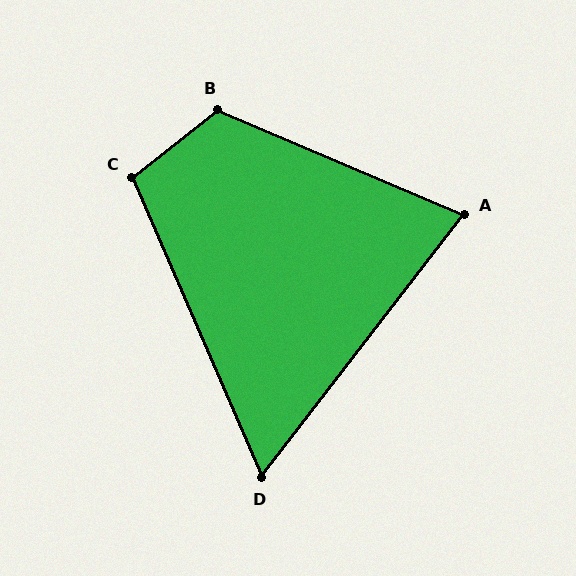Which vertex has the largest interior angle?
B, at approximately 119 degrees.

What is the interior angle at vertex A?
Approximately 75 degrees (acute).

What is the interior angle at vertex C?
Approximately 105 degrees (obtuse).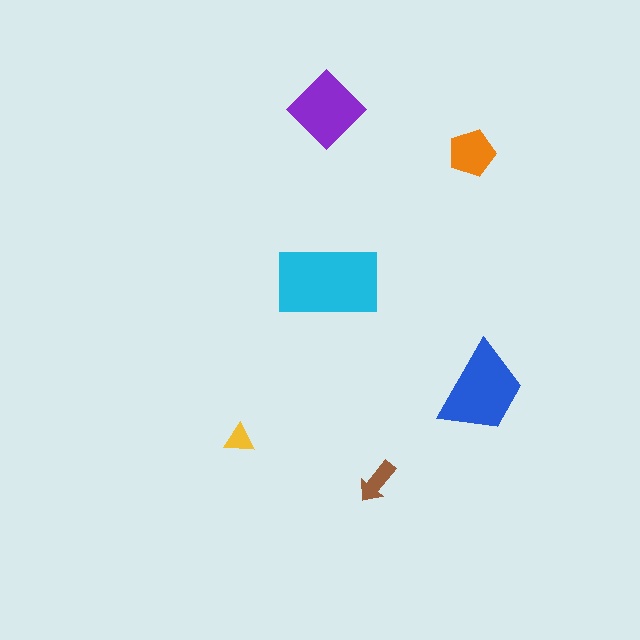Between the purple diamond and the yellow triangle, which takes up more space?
The purple diamond.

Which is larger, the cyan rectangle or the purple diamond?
The cyan rectangle.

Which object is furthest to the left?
The yellow triangle is leftmost.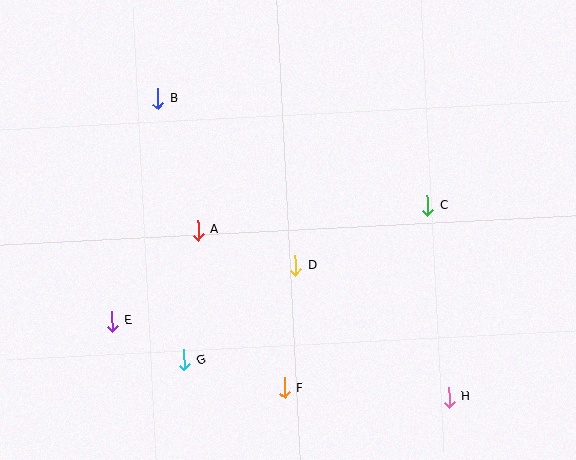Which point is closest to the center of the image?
Point D at (296, 265) is closest to the center.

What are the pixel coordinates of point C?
Point C is at (428, 205).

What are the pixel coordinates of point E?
Point E is at (112, 321).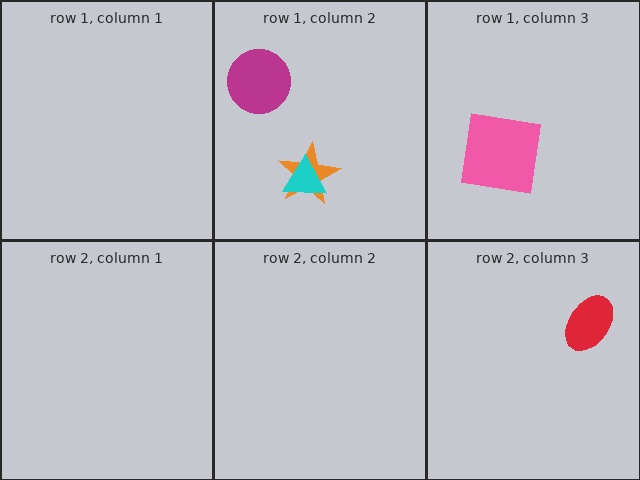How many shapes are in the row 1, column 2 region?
3.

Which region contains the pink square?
The row 1, column 3 region.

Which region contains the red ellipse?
The row 2, column 3 region.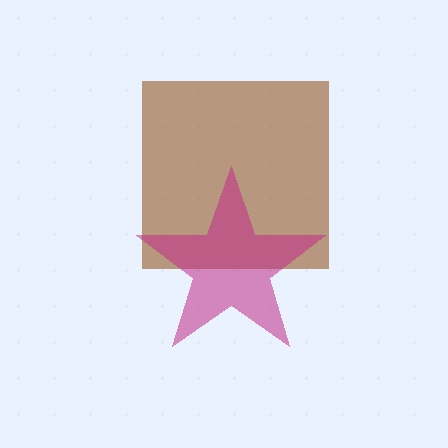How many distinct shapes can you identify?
There are 2 distinct shapes: a brown square, a magenta star.